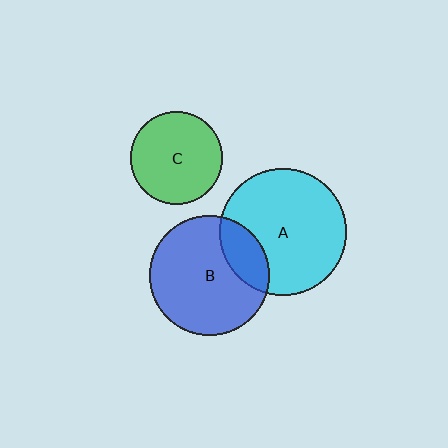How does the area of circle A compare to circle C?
Approximately 1.9 times.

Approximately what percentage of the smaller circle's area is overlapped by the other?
Approximately 20%.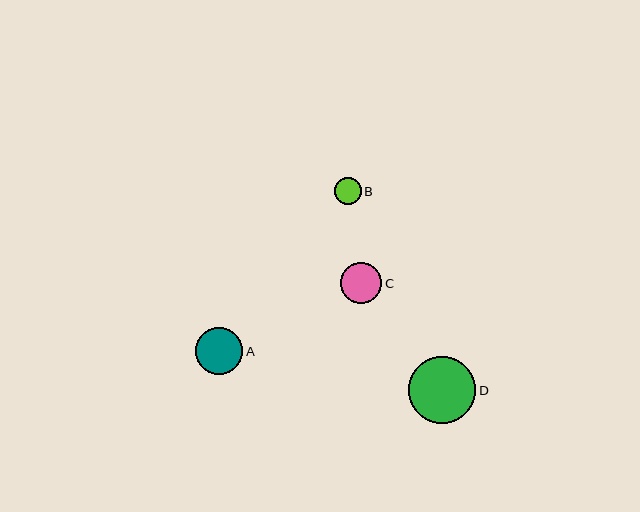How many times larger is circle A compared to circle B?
Circle A is approximately 1.7 times the size of circle B.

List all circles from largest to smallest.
From largest to smallest: D, A, C, B.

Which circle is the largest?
Circle D is the largest with a size of approximately 68 pixels.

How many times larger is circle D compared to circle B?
Circle D is approximately 2.5 times the size of circle B.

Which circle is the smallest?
Circle B is the smallest with a size of approximately 27 pixels.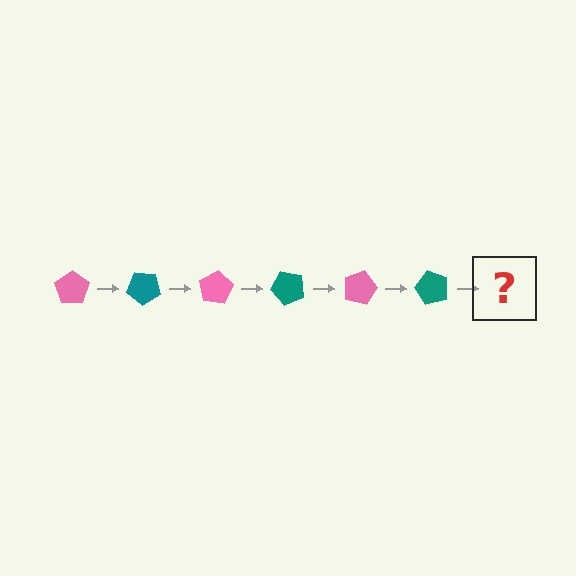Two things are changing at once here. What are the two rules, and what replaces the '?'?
The two rules are that it rotates 40 degrees each step and the color cycles through pink and teal. The '?' should be a pink pentagon, rotated 240 degrees from the start.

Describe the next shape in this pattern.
It should be a pink pentagon, rotated 240 degrees from the start.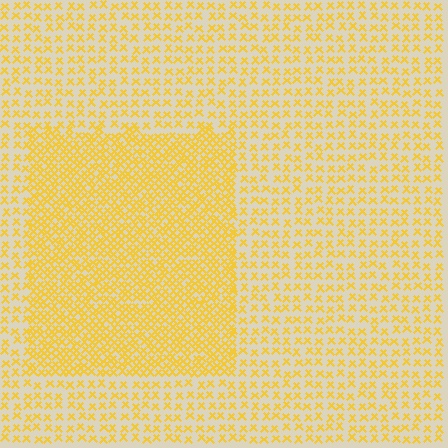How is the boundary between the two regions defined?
The boundary is defined by a change in element density (approximately 2.2x ratio). All elements are the same color, size, and shape.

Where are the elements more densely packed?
The elements are more densely packed inside the rectangle boundary.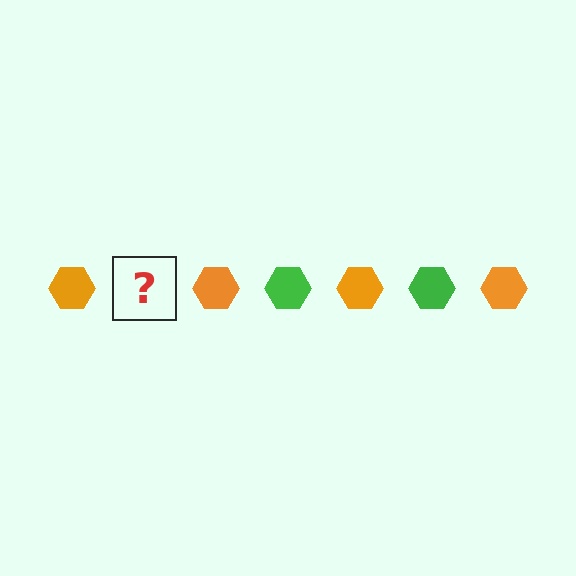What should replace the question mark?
The question mark should be replaced with a green hexagon.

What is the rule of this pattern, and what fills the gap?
The rule is that the pattern cycles through orange, green hexagons. The gap should be filled with a green hexagon.